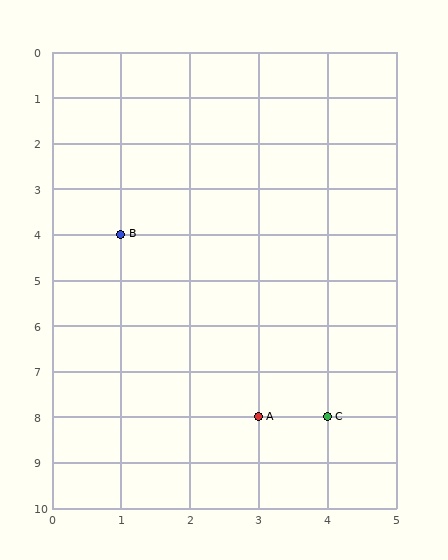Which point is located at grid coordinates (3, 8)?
Point A is at (3, 8).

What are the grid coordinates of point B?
Point B is at grid coordinates (1, 4).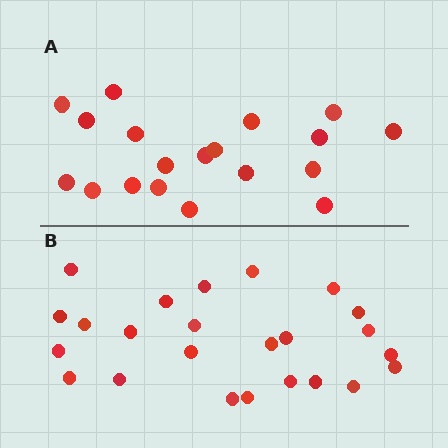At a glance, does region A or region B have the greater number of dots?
Region B (the bottom region) has more dots.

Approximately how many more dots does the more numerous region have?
Region B has about 5 more dots than region A.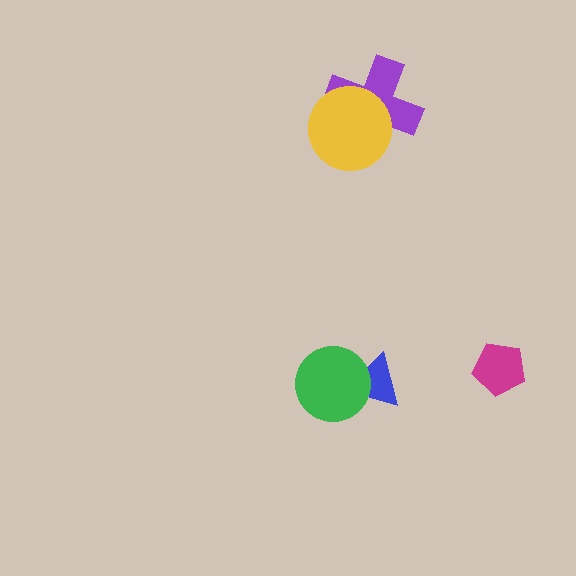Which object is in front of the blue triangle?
The green circle is in front of the blue triangle.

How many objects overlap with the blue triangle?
1 object overlaps with the blue triangle.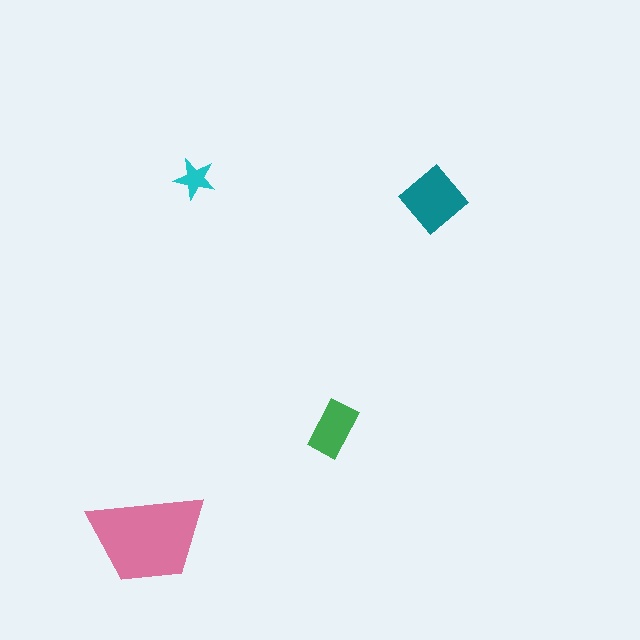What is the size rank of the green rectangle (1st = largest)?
3rd.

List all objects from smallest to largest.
The cyan star, the green rectangle, the teal diamond, the pink trapezoid.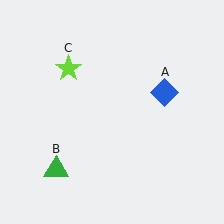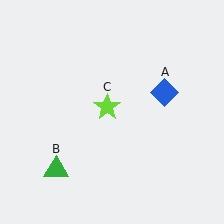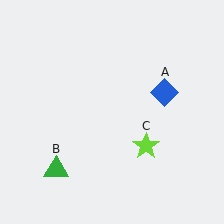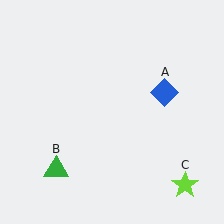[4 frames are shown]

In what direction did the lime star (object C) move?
The lime star (object C) moved down and to the right.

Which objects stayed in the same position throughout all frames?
Blue diamond (object A) and green triangle (object B) remained stationary.